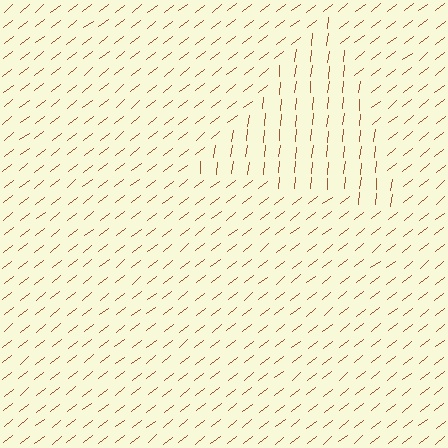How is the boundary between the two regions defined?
The boundary is defined purely by a change in line orientation (approximately 45 degrees difference). All lines are the same color and thickness.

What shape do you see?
I see a triangle.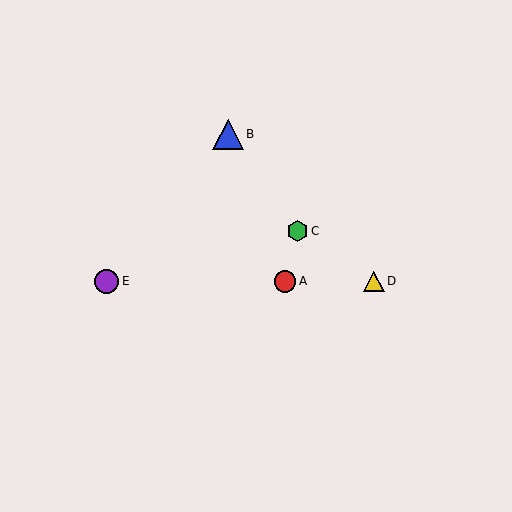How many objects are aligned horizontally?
3 objects (A, D, E) are aligned horizontally.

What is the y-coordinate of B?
Object B is at y≈134.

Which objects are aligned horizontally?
Objects A, D, E are aligned horizontally.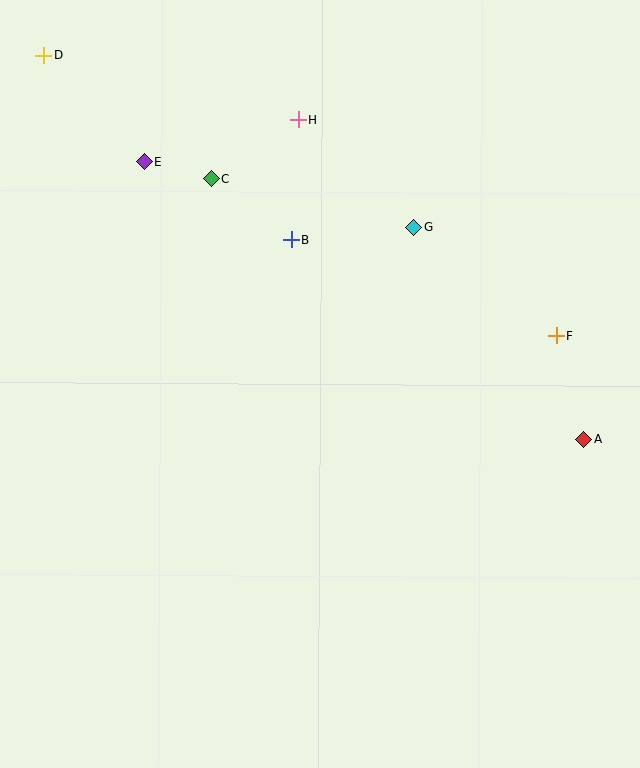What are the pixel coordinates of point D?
Point D is at (44, 56).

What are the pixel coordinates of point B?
Point B is at (291, 240).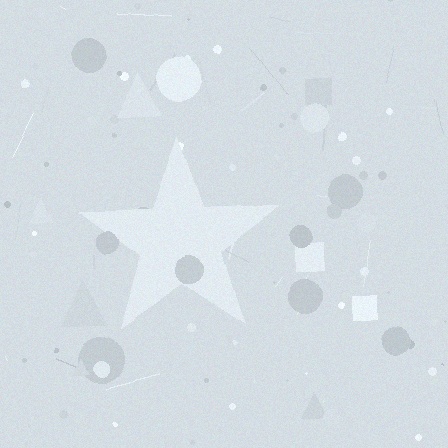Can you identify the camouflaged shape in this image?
The camouflaged shape is a star.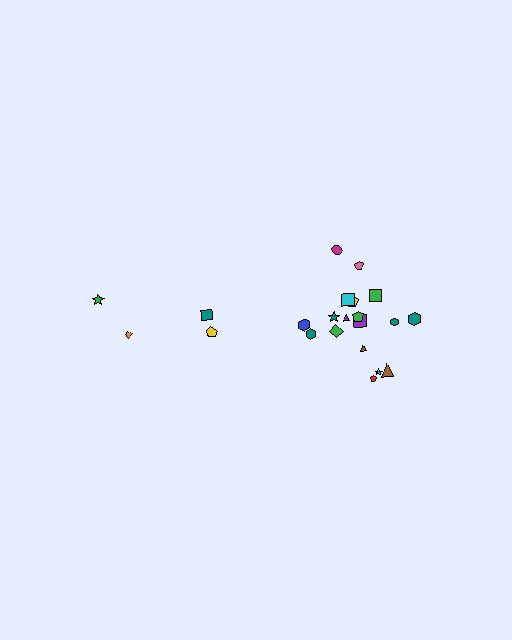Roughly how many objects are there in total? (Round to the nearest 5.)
Roughly 20 objects in total.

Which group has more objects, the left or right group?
The right group.